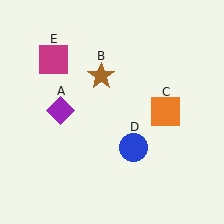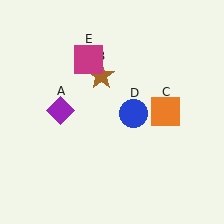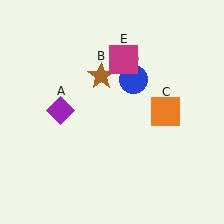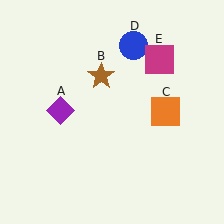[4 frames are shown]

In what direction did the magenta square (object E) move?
The magenta square (object E) moved right.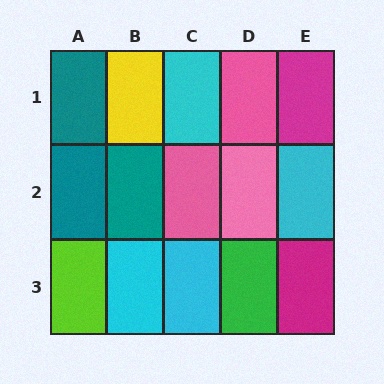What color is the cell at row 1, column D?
Pink.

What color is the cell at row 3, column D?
Green.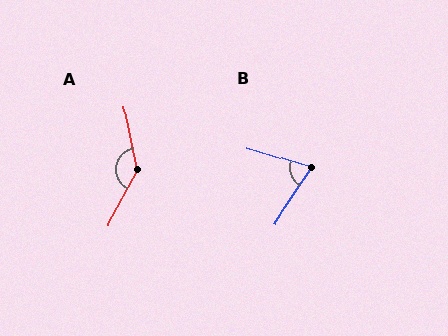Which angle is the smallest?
B, at approximately 73 degrees.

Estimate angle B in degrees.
Approximately 73 degrees.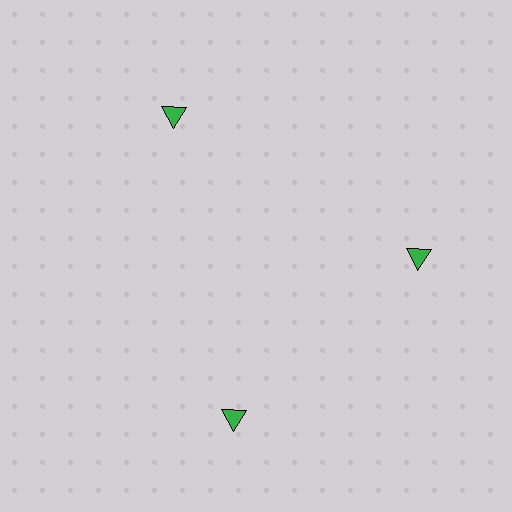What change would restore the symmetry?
The symmetry would be restored by rotating it back into even spacing with its neighbors so that all 3 triangles sit at equal angles and equal distance from the center.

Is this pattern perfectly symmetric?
No. The 3 green triangles are arranged in a ring, but one element near the 7 o'clock position is rotated out of alignment along the ring, breaking the 3-fold rotational symmetry.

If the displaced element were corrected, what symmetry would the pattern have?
It would have 3-fold rotational symmetry — the pattern would map onto itself every 120 degrees.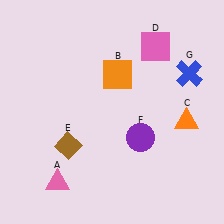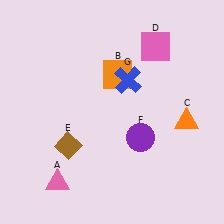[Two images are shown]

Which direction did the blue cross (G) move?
The blue cross (G) moved left.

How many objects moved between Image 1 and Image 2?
1 object moved between the two images.